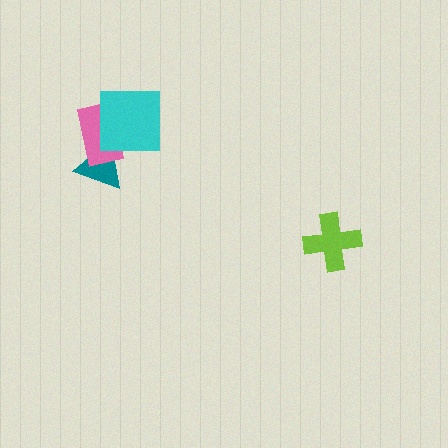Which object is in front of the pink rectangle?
The cyan square is in front of the pink rectangle.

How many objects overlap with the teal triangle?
1 object overlaps with the teal triangle.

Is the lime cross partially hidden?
No, no other shape covers it.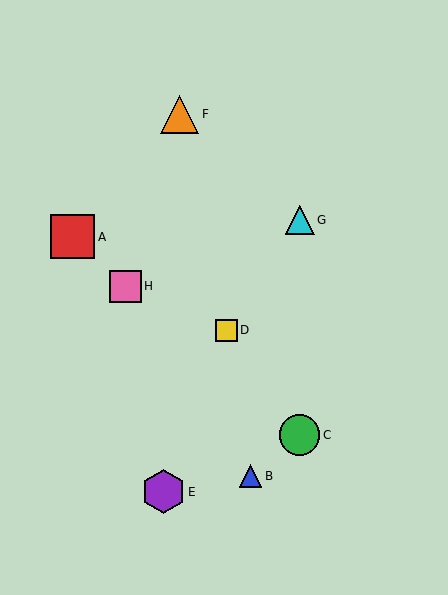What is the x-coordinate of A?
Object A is at x≈73.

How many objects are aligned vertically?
2 objects (C, G) are aligned vertically.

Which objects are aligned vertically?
Objects C, G are aligned vertically.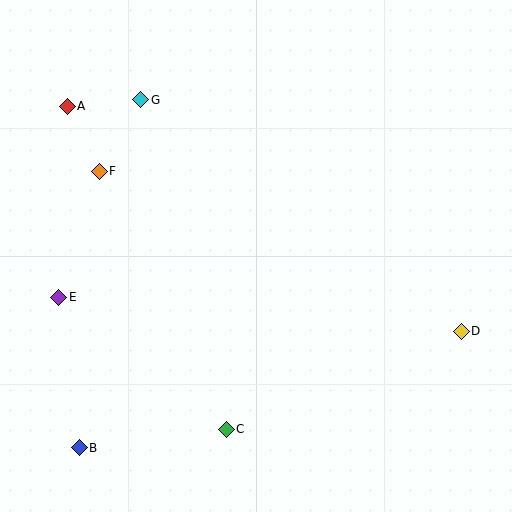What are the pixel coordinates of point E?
Point E is at (59, 297).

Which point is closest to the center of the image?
Point C at (226, 429) is closest to the center.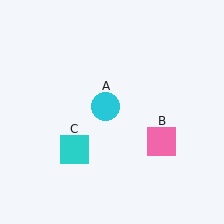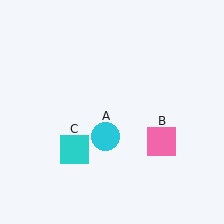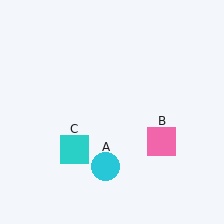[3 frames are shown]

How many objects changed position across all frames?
1 object changed position: cyan circle (object A).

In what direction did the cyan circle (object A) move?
The cyan circle (object A) moved down.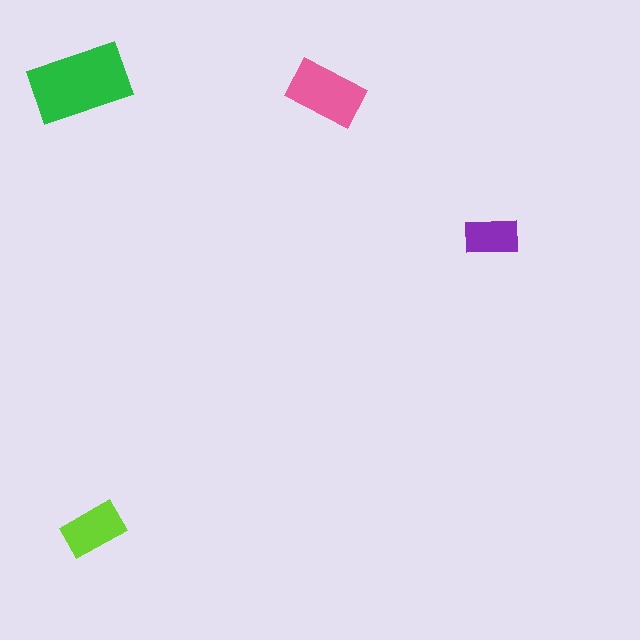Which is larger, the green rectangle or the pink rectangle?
The green one.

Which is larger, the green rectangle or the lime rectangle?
The green one.